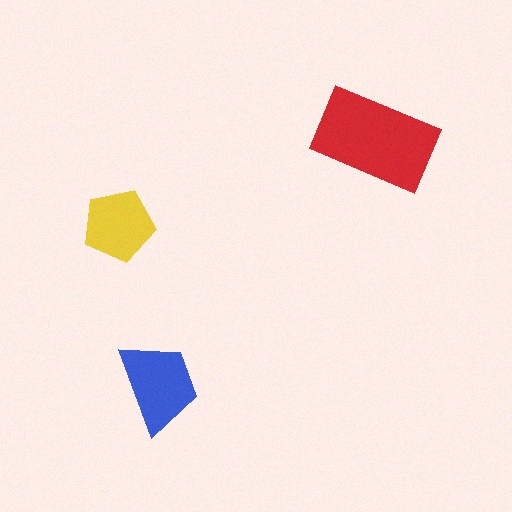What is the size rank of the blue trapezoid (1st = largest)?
2nd.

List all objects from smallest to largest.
The yellow pentagon, the blue trapezoid, the red rectangle.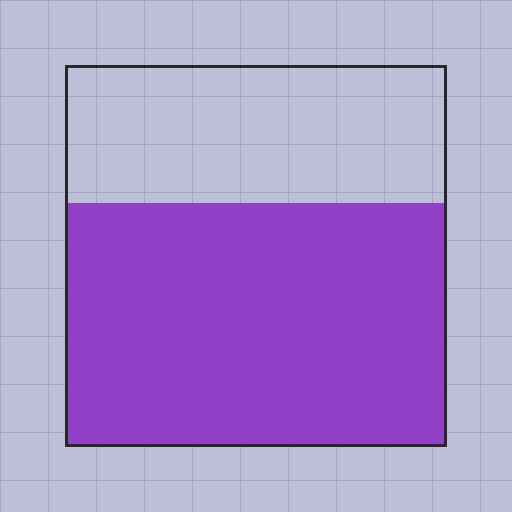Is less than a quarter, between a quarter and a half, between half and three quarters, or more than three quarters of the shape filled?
Between half and three quarters.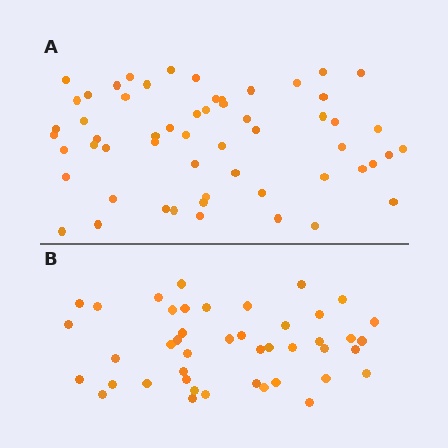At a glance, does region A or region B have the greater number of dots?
Region A (the top region) has more dots.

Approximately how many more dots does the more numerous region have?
Region A has approximately 15 more dots than region B.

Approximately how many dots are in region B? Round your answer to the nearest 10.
About 40 dots. (The exact count is 44, which rounds to 40.)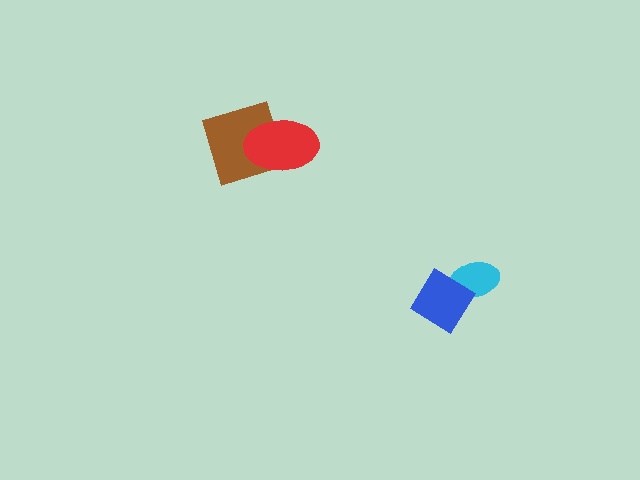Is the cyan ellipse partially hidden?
Yes, it is partially covered by another shape.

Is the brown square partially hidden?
Yes, it is partially covered by another shape.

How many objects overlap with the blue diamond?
1 object overlaps with the blue diamond.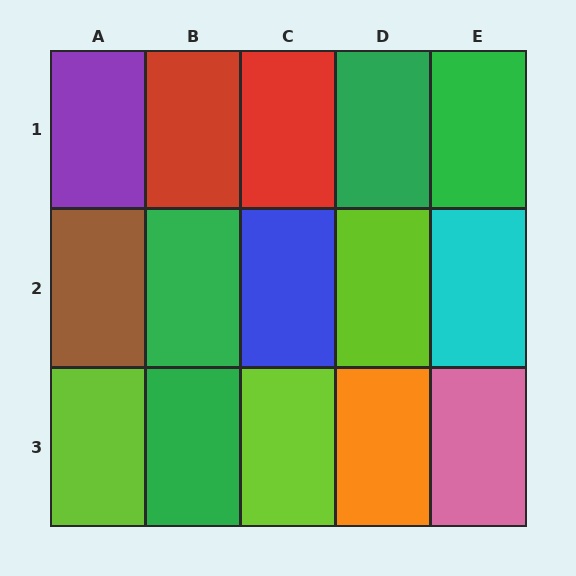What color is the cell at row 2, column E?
Cyan.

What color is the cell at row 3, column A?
Lime.